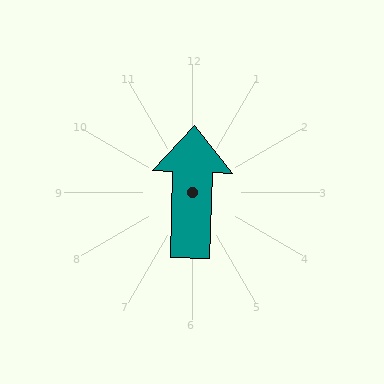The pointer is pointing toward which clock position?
Roughly 12 o'clock.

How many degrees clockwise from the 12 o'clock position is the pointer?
Approximately 2 degrees.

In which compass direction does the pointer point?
North.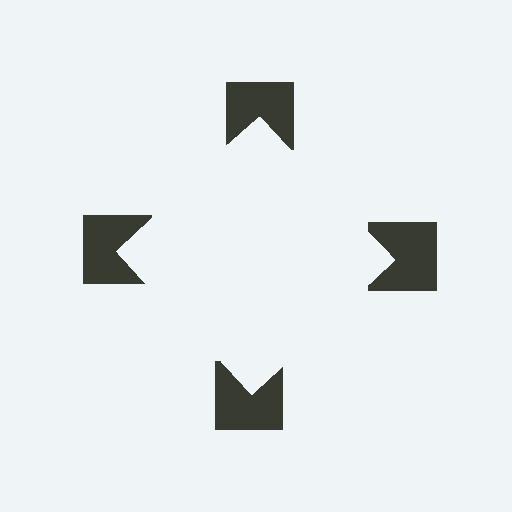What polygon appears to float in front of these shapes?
An illusory square — its edges are inferred from the aligned wedge cuts in the notched squares, not physically drawn.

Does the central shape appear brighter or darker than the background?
It typically appears slightly brighter than the background, even though no actual brightness change is drawn.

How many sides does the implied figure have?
4 sides.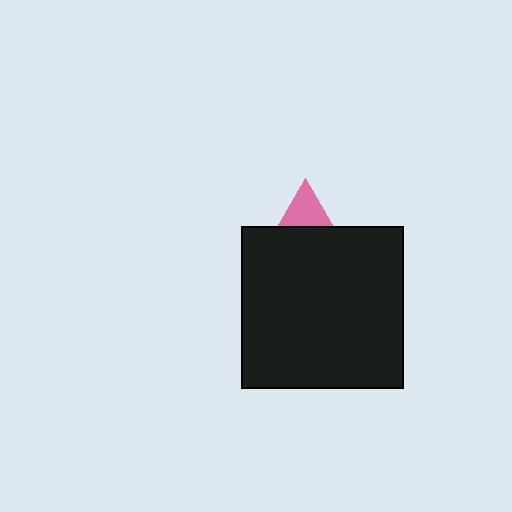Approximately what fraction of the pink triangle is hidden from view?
Roughly 62% of the pink triangle is hidden behind the black square.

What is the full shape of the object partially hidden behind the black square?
The partially hidden object is a pink triangle.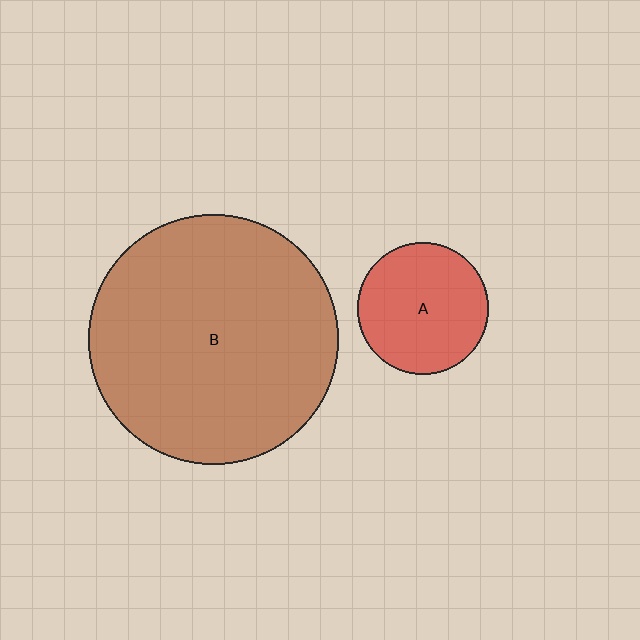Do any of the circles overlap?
No, none of the circles overlap.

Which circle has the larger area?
Circle B (brown).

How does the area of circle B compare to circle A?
Approximately 3.6 times.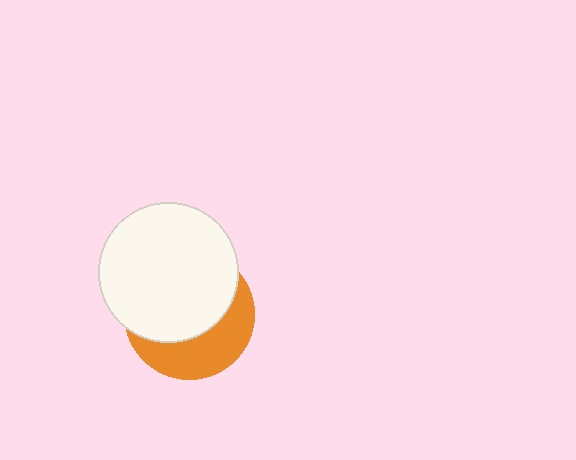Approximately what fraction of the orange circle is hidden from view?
Roughly 61% of the orange circle is hidden behind the white circle.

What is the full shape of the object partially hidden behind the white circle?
The partially hidden object is an orange circle.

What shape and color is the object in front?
The object in front is a white circle.